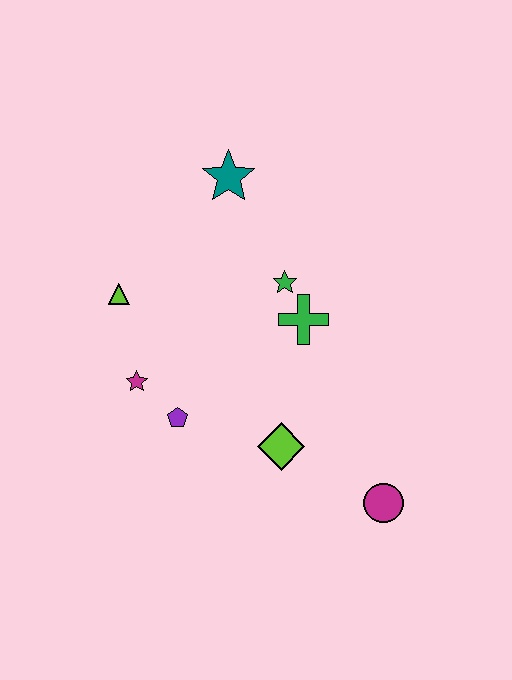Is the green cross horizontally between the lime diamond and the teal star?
No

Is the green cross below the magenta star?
No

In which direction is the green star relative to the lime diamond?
The green star is above the lime diamond.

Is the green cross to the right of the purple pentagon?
Yes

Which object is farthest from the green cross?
The magenta circle is farthest from the green cross.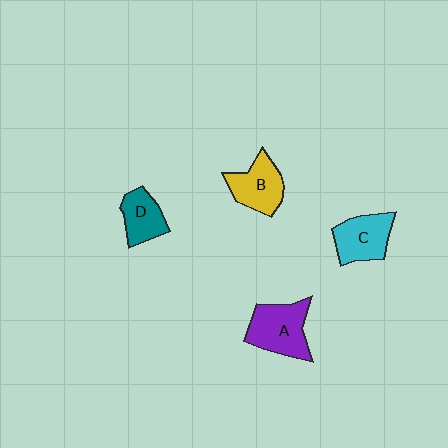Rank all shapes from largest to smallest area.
From largest to smallest: A (purple), C (cyan), B (yellow), D (teal).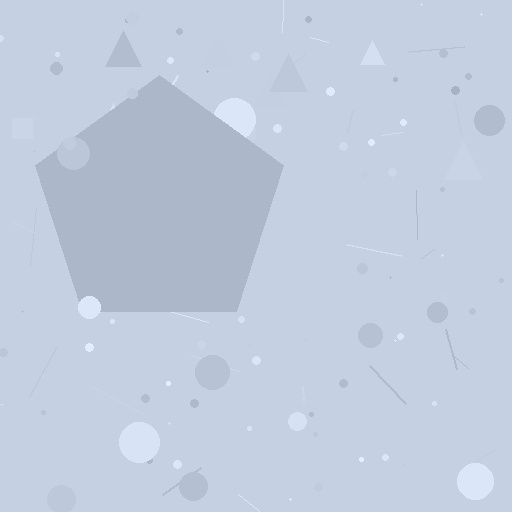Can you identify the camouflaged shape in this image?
The camouflaged shape is a pentagon.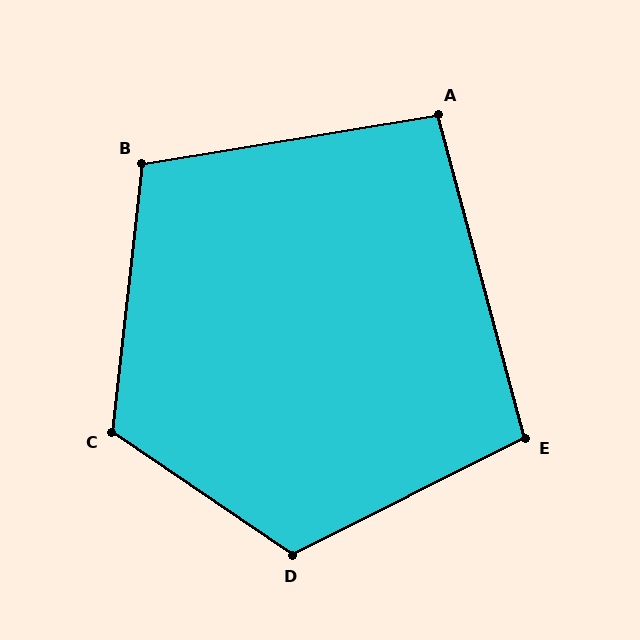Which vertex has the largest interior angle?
D, at approximately 119 degrees.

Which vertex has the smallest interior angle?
A, at approximately 96 degrees.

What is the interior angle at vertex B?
Approximately 106 degrees (obtuse).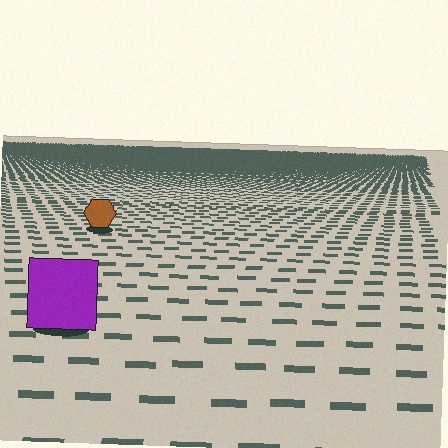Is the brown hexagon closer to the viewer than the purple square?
No. The purple square is closer — you can tell from the texture gradient: the ground texture is coarser near it.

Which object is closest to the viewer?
The purple square is closest. The texture marks near it are larger and more spread out.